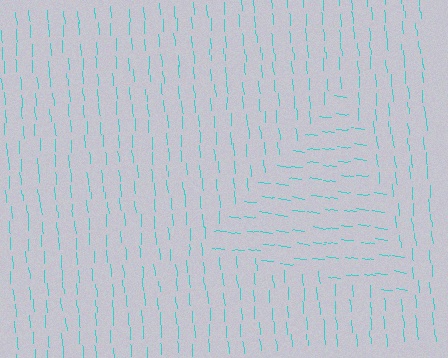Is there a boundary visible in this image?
Yes, there is a texture boundary formed by a change in line orientation.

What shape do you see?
I see a triangle.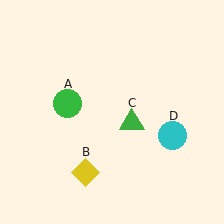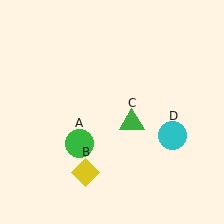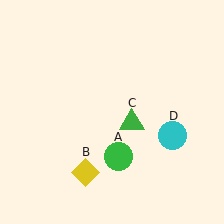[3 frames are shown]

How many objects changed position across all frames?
1 object changed position: green circle (object A).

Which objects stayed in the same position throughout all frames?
Yellow diamond (object B) and green triangle (object C) and cyan circle (object D) remained stationary.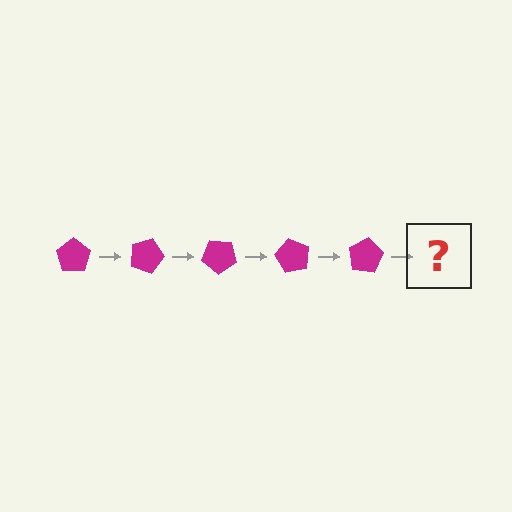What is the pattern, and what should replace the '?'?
The pattern is that the pentagon rotates 20 degrees each step. The '?' should be a magenta pentagon rotated 100 degrees.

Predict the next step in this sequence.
The next step is a magenta pentagon rotated 100 degrees.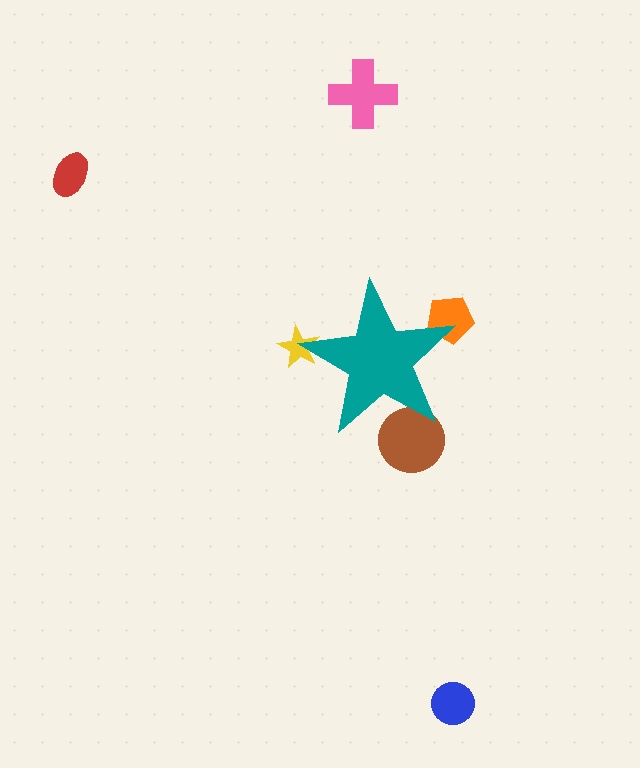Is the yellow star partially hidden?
Yes, the yellow star is partially hidden behind the teal star.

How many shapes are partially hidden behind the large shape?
3 shapes are partially hidden.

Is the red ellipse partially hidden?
No, the red ellipse is fully visible.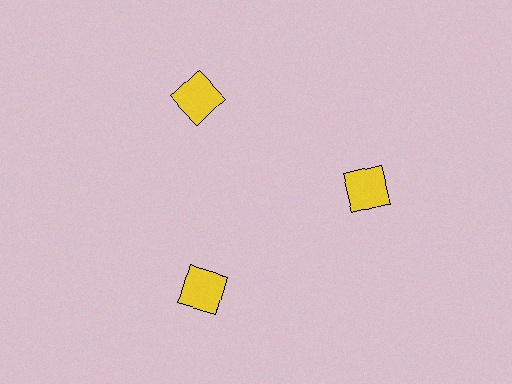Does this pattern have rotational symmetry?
Yes, this pattern has 3-fold rotational symmetry. It looks the same after rotating 120 degrees around the center.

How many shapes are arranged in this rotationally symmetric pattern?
There are 3 shapes, arranged in 3 groups of 1.